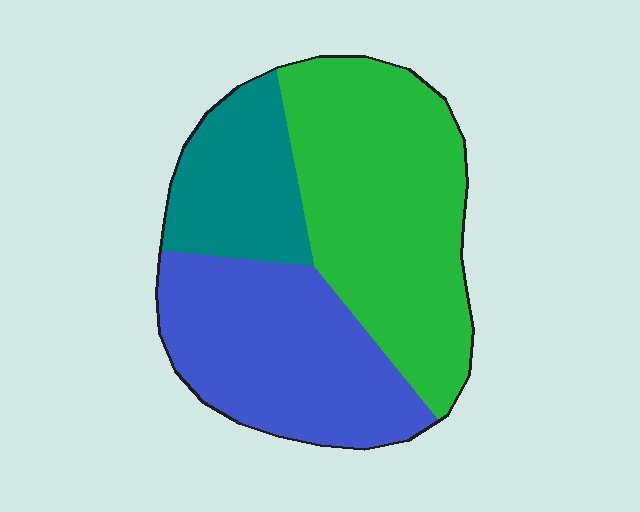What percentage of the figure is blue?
Blue covers 35% of the figure.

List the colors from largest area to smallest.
From largest to smallest: green, blue, teal.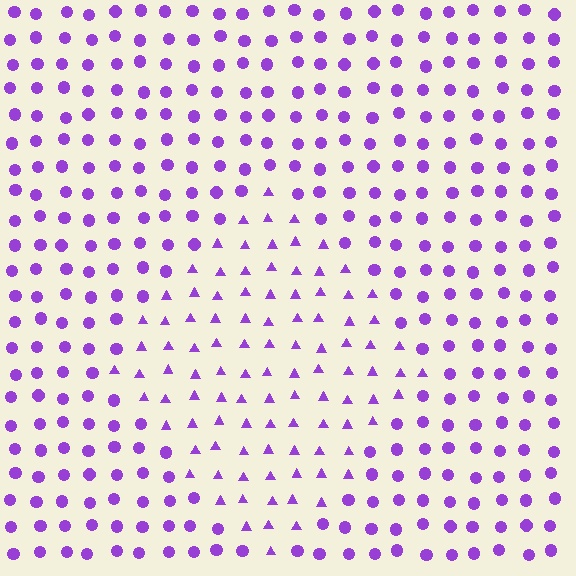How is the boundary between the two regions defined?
The boundary is defined by a change in element shape: triangles inside vs. circles outside. All elements share the same color and spacing.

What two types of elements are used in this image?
The image uses triangles inside the diamond region and circles outside it.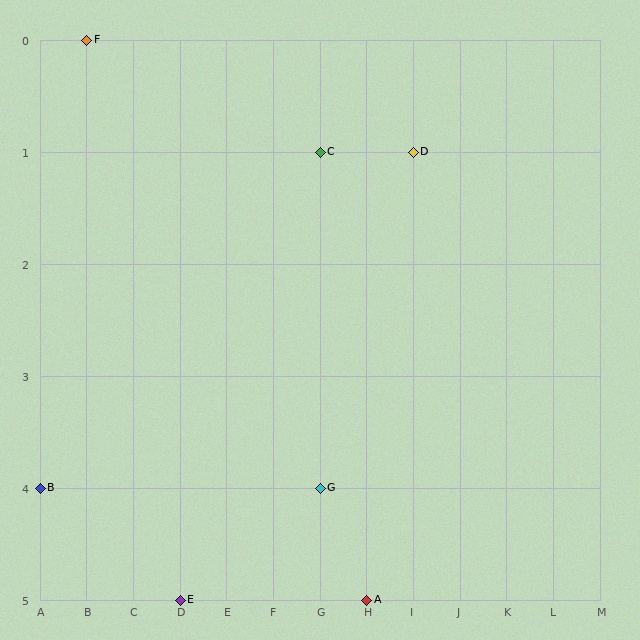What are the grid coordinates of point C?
Point C is at grid coordinates (G, 1).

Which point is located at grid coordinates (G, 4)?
Point G is at (G, 4).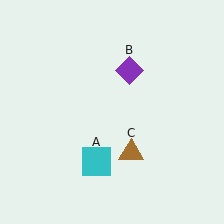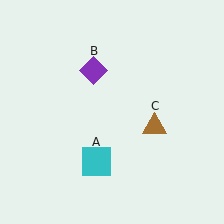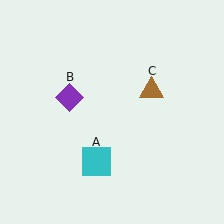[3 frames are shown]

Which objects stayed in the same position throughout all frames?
Cyan square (object A) remained stationary.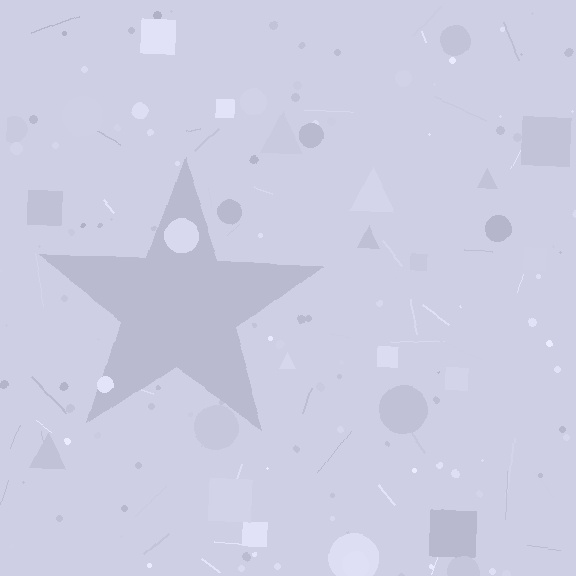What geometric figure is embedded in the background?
A star is embedded in the background.